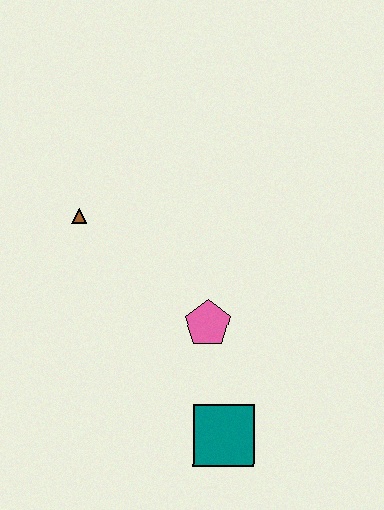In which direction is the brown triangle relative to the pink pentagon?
The brown triangle is to the left of the pink pentagon.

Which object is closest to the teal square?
The pink pentagon is closest to the teal square.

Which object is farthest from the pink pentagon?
The brown triangle is farthest from the pink pentagon.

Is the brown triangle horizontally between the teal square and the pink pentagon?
No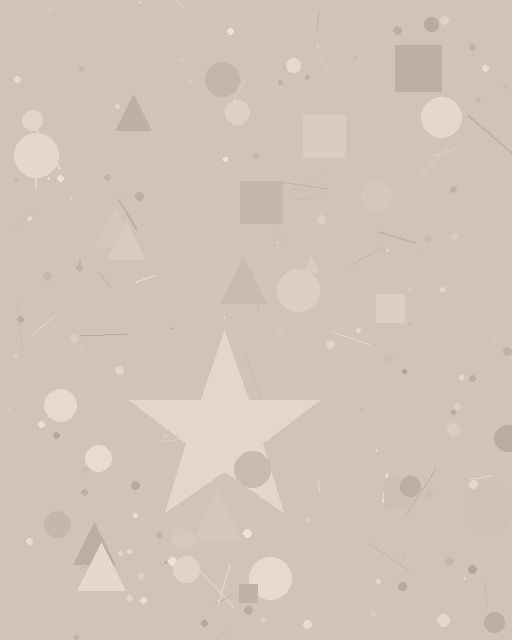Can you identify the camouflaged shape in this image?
The camouflaged shape is a star.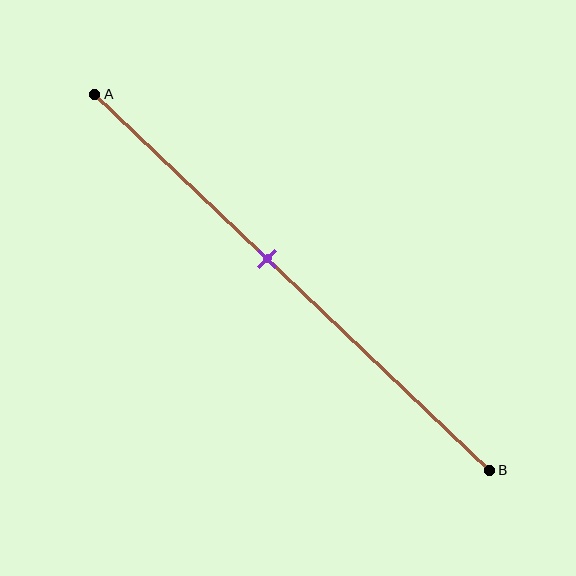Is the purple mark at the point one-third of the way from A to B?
No, the mark is at about 45% from A, not at the 33% one-third point.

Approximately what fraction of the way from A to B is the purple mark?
The purple mark is approximately 45% of the way from A to B.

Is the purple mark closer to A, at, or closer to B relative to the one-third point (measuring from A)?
The purple mark is closer to point B than the one-third point of segment AB.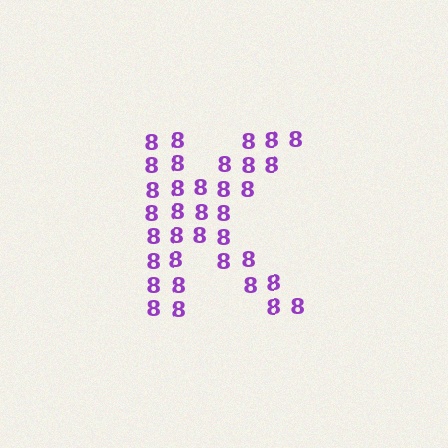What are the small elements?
The small elements are digit 8's.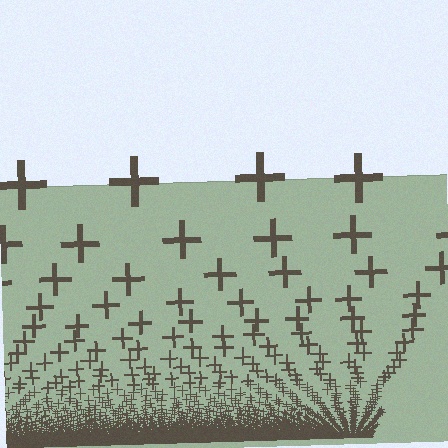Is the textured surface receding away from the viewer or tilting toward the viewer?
The surface appears to tilt toward the viewer. Texture elements get larger and sparser toward the top.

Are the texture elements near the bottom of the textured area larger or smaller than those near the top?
Smaller. The gradient is inverted — elements near the bottom are smaller and denser.